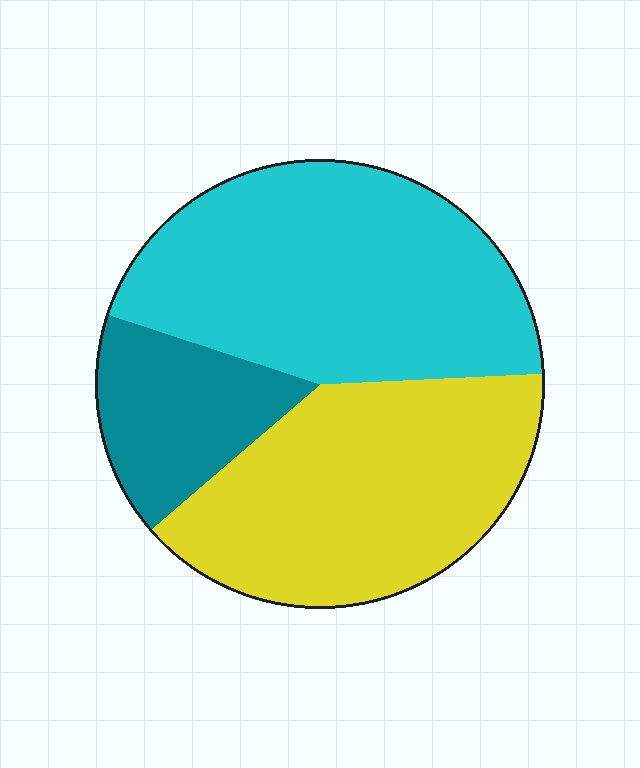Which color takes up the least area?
Teal, at roughly 15%.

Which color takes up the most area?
Cyan, at roughly 45%.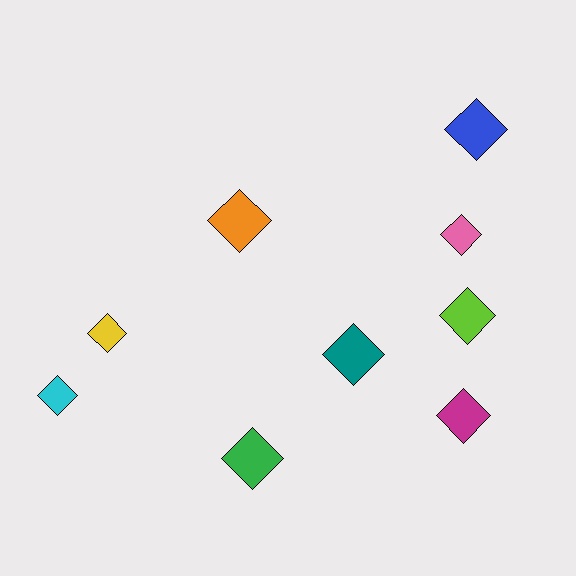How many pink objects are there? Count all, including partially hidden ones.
There is 1 pink object.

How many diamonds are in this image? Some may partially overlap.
There are 9 diamonds.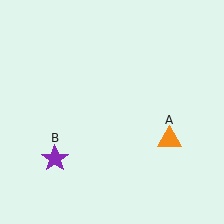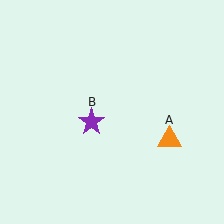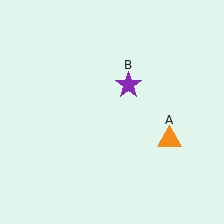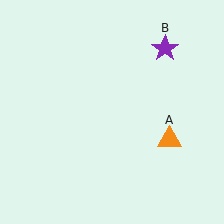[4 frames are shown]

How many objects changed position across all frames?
1 object changed position: purple star (object B).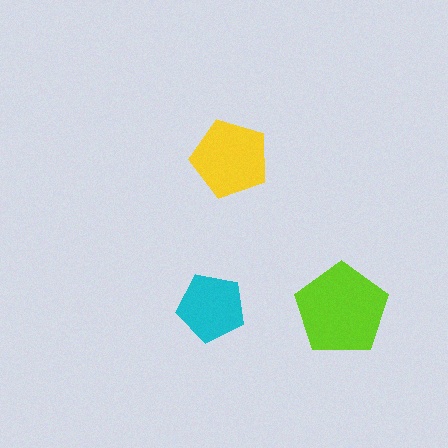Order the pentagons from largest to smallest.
the lime one, the yellow one, the cyan one.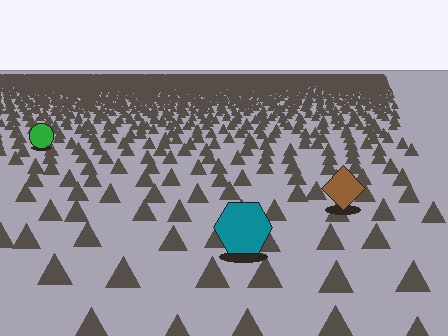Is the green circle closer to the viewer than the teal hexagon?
No. The teal hexagon is closer — you can tell from the texture gradient: the ground texture is coarser near it.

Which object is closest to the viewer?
The teal hexagon is closest. The texture marks near it are larger and more spread out.